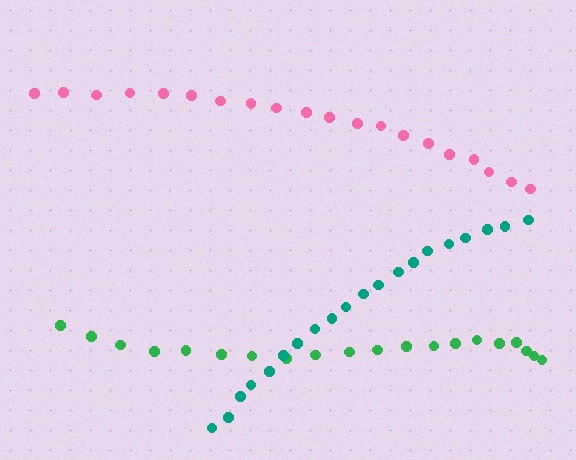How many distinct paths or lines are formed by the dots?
There are 3 distinct paths.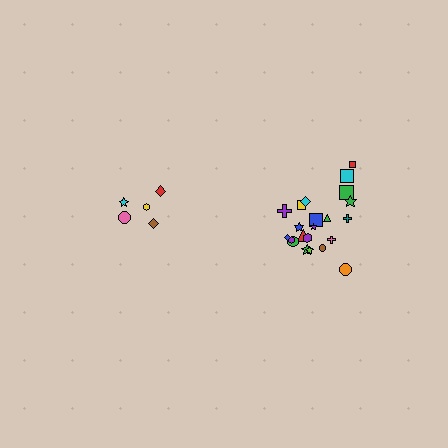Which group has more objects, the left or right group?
The right group.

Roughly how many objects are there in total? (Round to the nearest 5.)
Roughly 25 objects in total.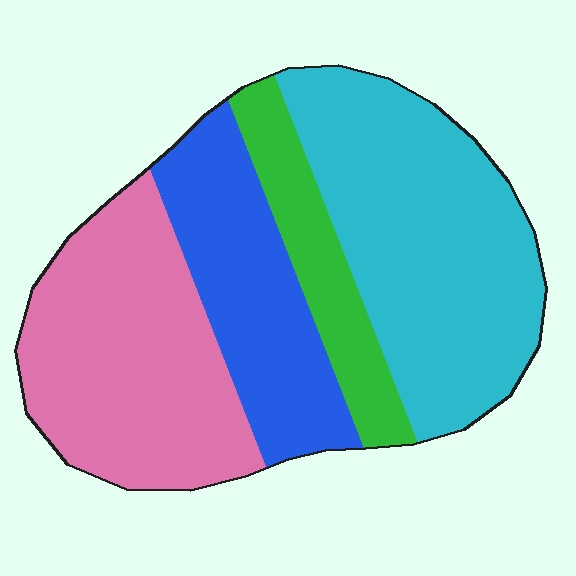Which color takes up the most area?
Cyan, at roughly 35%.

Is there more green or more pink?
Pink.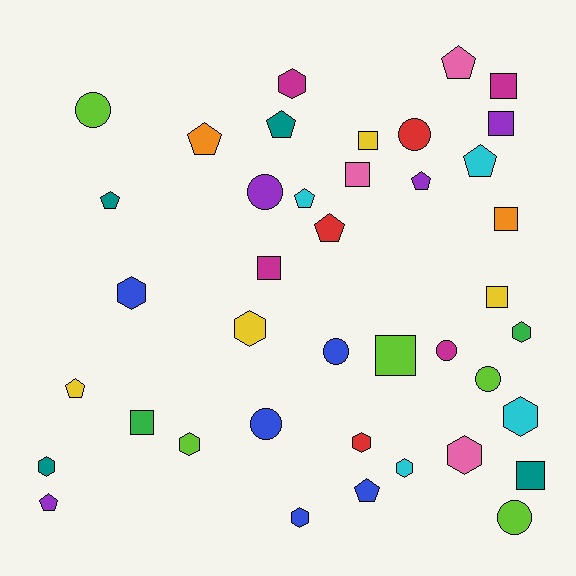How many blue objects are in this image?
There are 5 blue objects.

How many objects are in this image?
There are 40 objects.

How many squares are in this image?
There are 10 squares.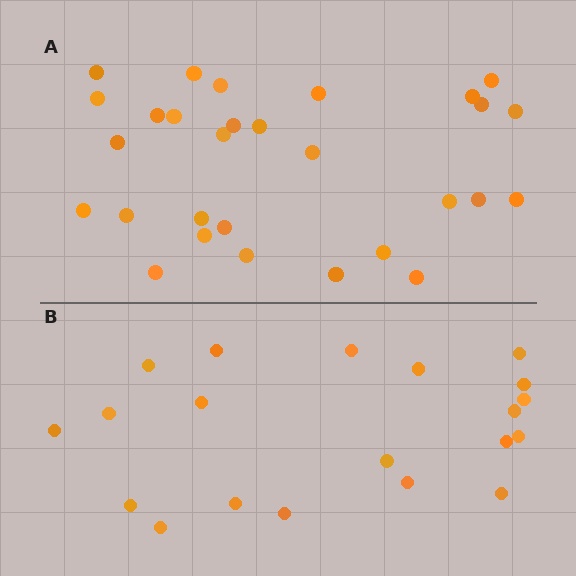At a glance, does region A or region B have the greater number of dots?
Region A (the top region) has more dots.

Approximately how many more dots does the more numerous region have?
Region A has roughly 8 or so more dots than region B.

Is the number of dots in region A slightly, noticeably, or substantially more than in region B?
Region A has substantially more. The ratio is roughly 1.4 to 1.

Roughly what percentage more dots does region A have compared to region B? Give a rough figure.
About 45% more.